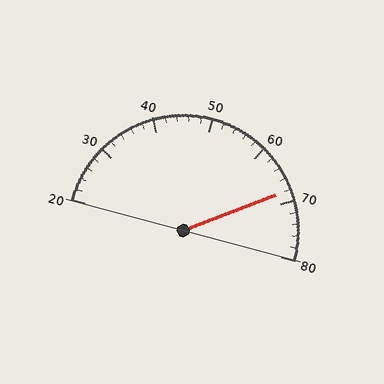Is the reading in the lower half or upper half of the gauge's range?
The reading is in the upper half of the range (20 to 80).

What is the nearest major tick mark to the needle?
The nearest major tick mark is 70.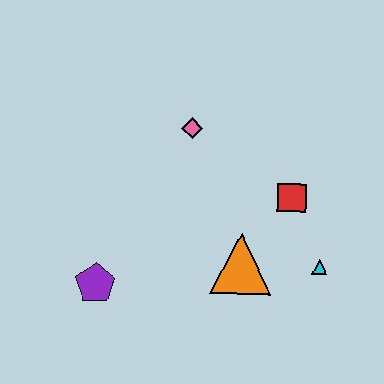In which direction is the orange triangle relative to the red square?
The orange triangle is below the red square.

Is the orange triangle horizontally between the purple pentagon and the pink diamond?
No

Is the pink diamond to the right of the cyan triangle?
No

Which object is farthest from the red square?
The purple pentagon is farthest from the red square.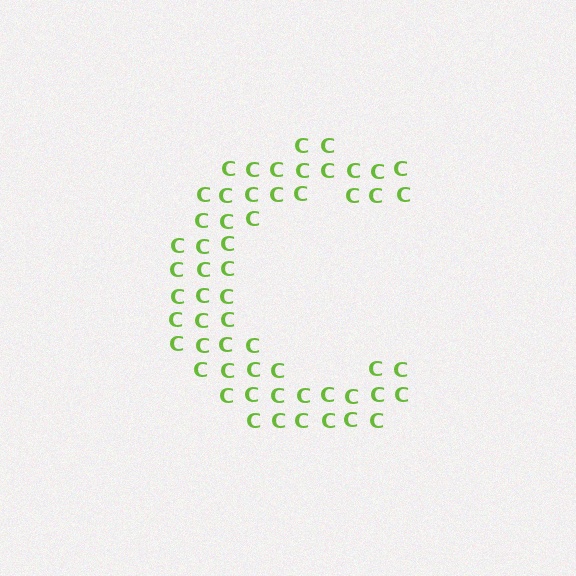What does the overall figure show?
The overall figure shows the letter C.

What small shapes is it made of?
It is made of small letter C's.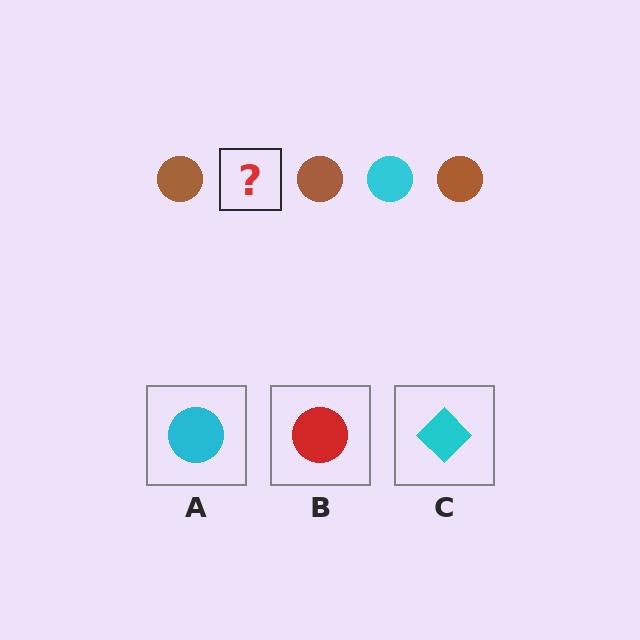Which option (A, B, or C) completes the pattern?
A.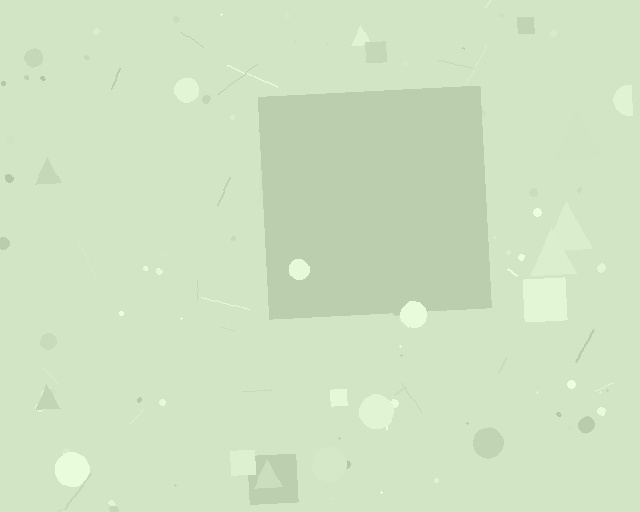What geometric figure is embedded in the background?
A square is embedded in the background.